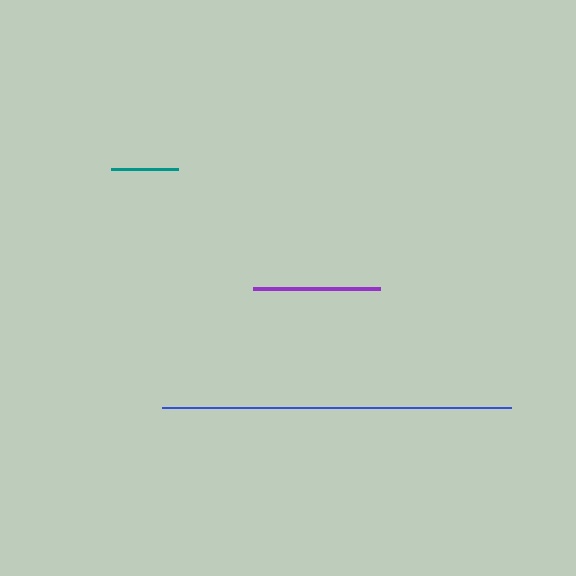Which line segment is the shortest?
The teal line is the shortest at approximately 68 pixels.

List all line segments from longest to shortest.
From longest to shortest: blue, purple, teal.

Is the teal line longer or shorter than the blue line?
The blue line is longer than the teal line.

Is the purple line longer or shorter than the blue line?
The blue line is longer than the purple line.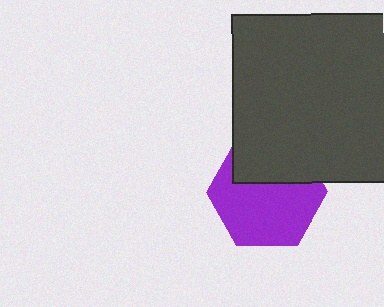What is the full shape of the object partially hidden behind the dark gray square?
The partially hidden object is a purple hexagon.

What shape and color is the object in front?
The object in front is a dark gray square.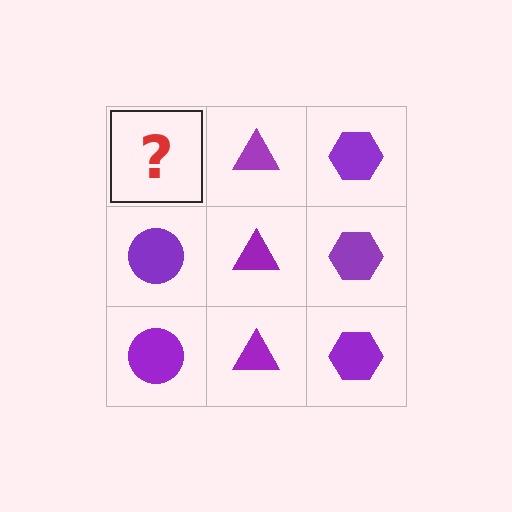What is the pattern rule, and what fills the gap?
The rule is that each column has a consistent shape. The gap should be filled with a purple circle.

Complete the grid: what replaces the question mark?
The question mark should be replaced with a purple circle.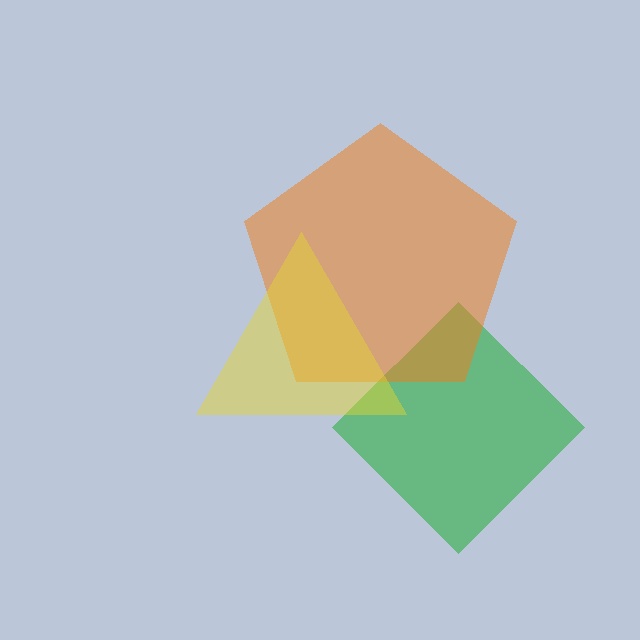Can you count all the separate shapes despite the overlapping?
Yes, there are 3 separate shapes.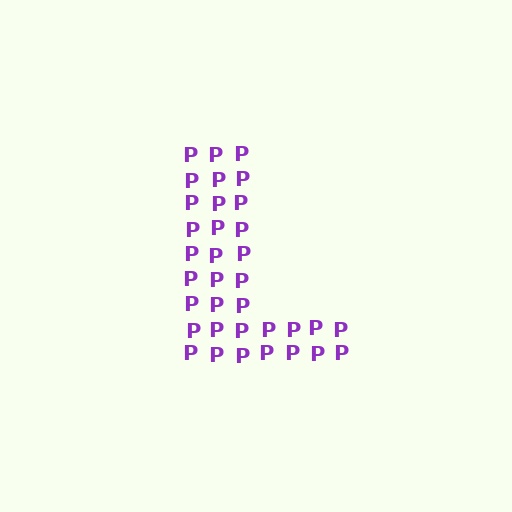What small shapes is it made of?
It is made of small letter P's.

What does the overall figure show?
The overall figure shows the letter L.